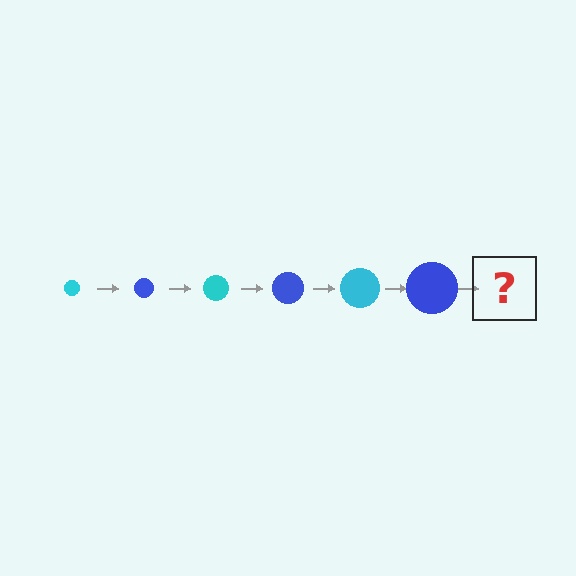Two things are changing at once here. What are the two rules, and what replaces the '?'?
The two rules are that the circle grows larger each step and the color cycles through cyan and blue. The '?' should be a cyan circle, larger than the previous one.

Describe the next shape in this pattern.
It should be a cyan circle, larger than the previous one.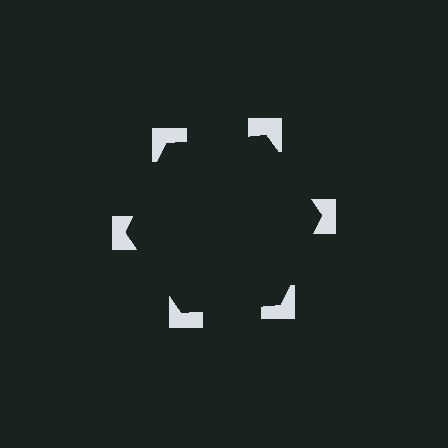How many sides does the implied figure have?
6 sides.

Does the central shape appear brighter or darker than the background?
It typically appears slightly darker than the background, even though no actual brightness change is drawn.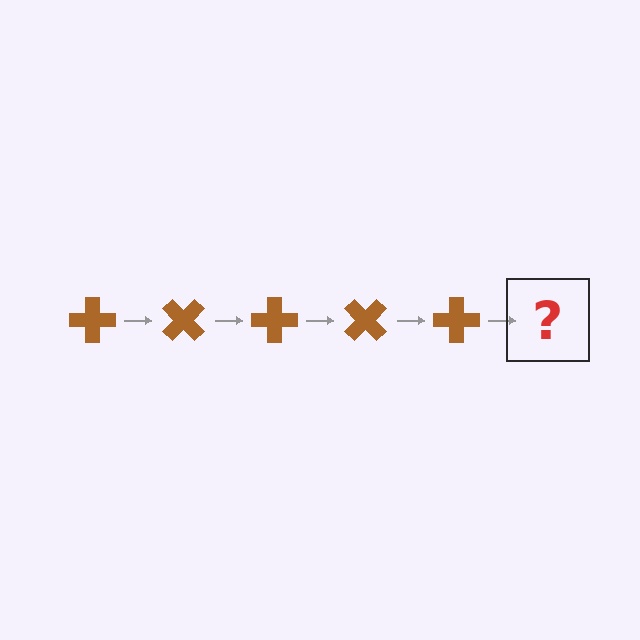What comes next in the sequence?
The next element should be a brown cross rotated 225 degrees.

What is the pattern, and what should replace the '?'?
The pattern is that the cross rotates 45 degrees each step. The '?' should be a brown cross rotated 225 degrees.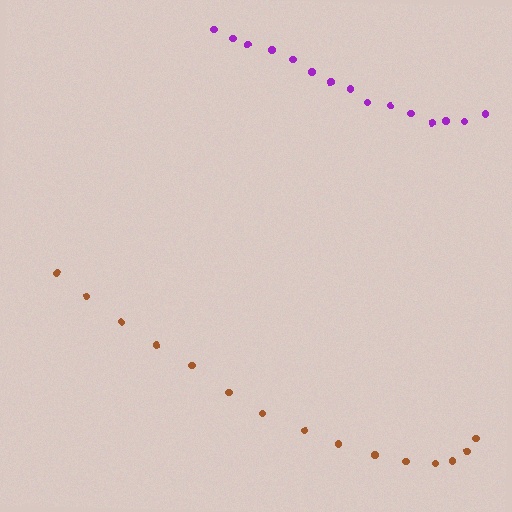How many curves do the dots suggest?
There are 2 distinct paths.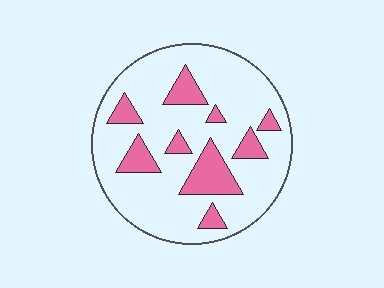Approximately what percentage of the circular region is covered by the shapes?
Approximately 20%.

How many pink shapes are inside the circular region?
9.